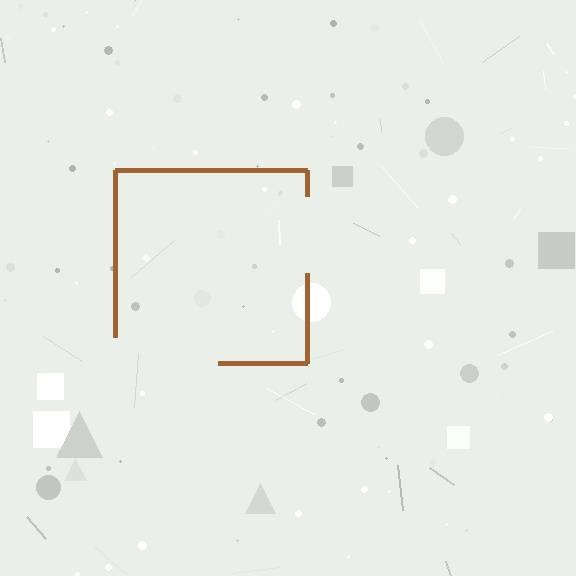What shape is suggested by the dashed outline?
The dashed outline suggests a square.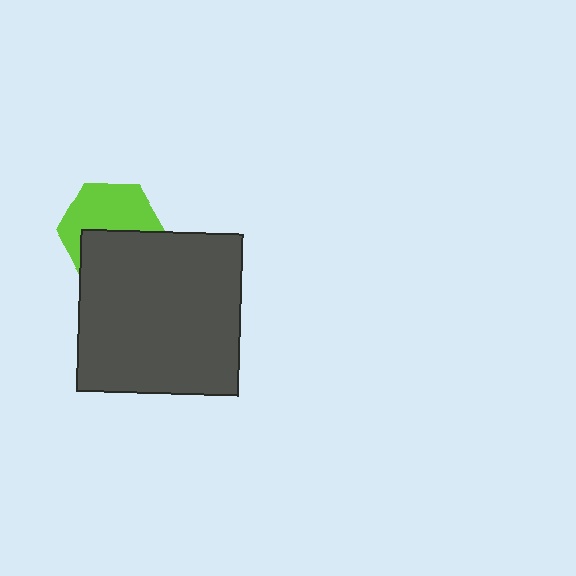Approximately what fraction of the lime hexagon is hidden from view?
Roughly 45% of the lime hexagon is hidden behind the dark gray square.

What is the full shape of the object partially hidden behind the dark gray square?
The partially hidden object is a lime hexagon.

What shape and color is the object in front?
The object in front is a dark gray square.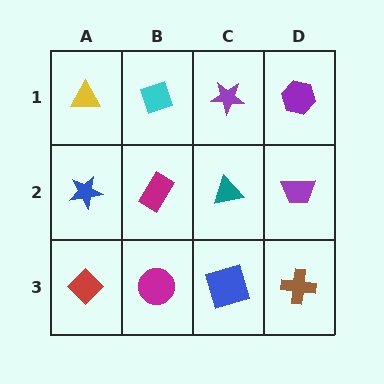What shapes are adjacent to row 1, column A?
A blue star (row 2, column A), a cyan diamond (row 1, column B).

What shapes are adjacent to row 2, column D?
A purple hexagon (row 1, column D), a brown cross (row 3, column D), a teal triangle (row 2, column C).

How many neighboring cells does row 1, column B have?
3.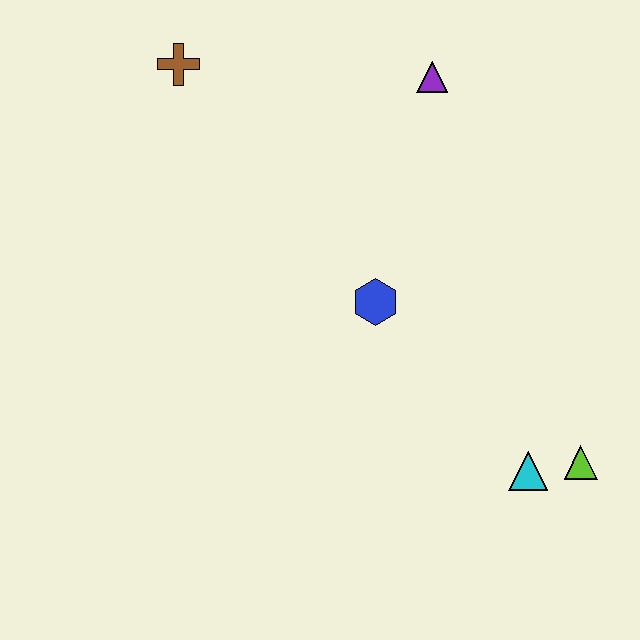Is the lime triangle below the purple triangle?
Yes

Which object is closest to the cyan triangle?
The lime triangle is closest to the cyan triangle.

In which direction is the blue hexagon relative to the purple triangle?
The blue hexagon is below the purple triangle.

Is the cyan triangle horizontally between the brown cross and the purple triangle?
No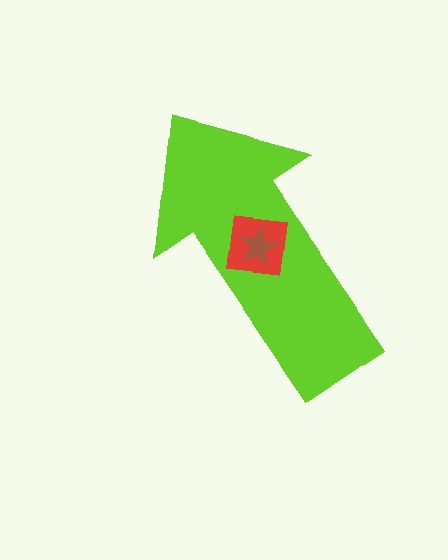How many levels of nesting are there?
3.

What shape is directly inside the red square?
The brown star.